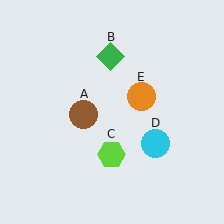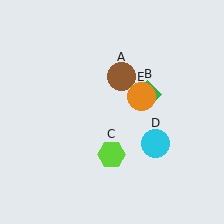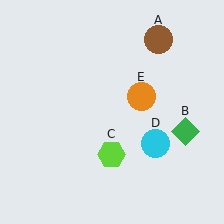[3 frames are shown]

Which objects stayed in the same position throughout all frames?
Lime hexagon (object C) and cyan circle (object D) and orange circle (object E) remained stationary.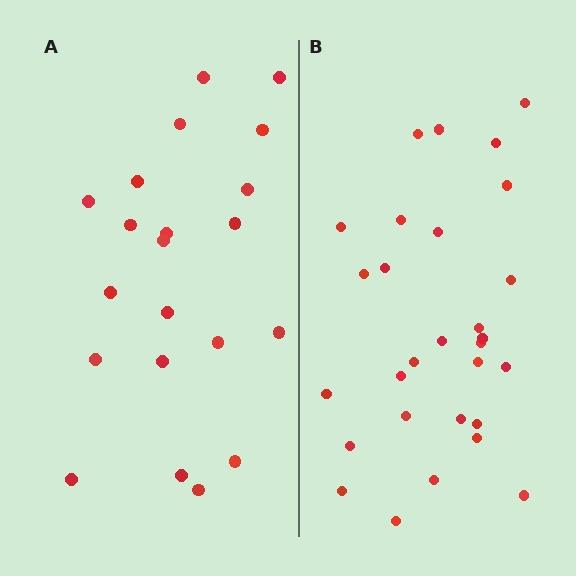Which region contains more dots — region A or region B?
Region B (the right region) has more dots.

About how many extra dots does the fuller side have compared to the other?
Region B has roughly 8 or so more dots than region A.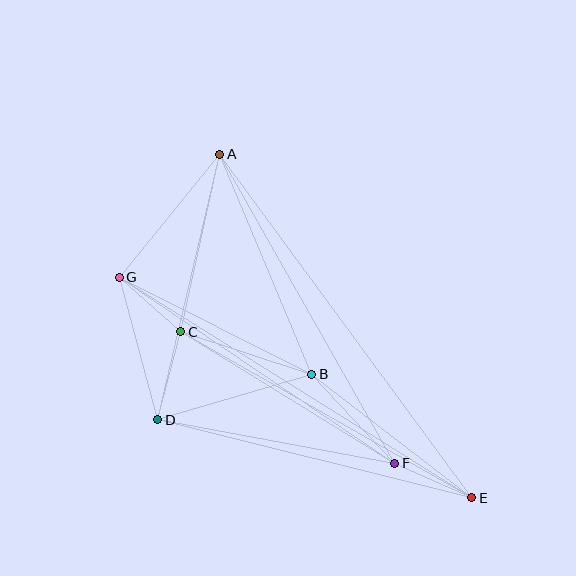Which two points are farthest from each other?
Points A and E are farthest from each other.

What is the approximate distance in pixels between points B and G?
The distance between B and G is approximately 216 pixels.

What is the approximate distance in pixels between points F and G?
The distance between F and G is approximately 332 pixels.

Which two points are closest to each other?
Points C and G are closest to each other.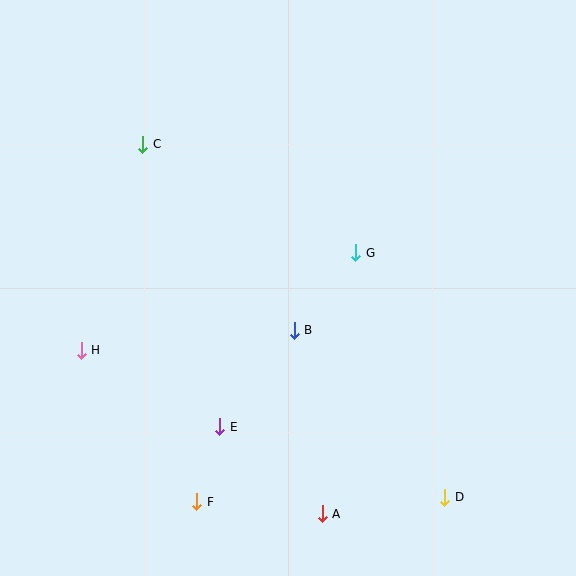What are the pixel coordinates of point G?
Point G is at (356, 253).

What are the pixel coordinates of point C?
Point C is at (143, 144).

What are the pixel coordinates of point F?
Point F is at (197, 502).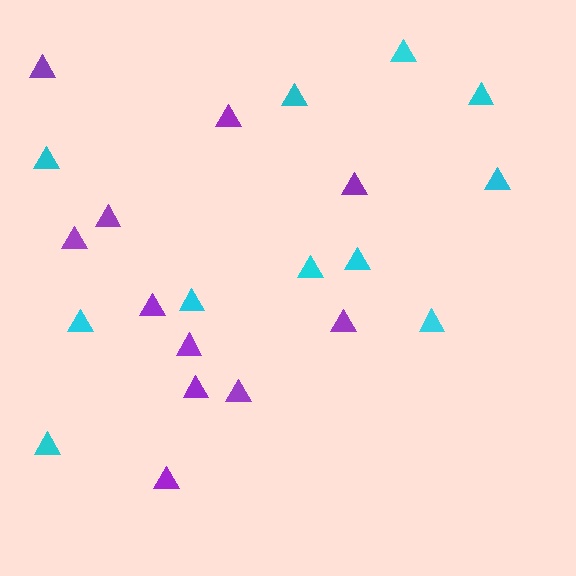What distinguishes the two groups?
There are 2 groups: one group of cyan triangles (11) and one group of purple triangles (11).